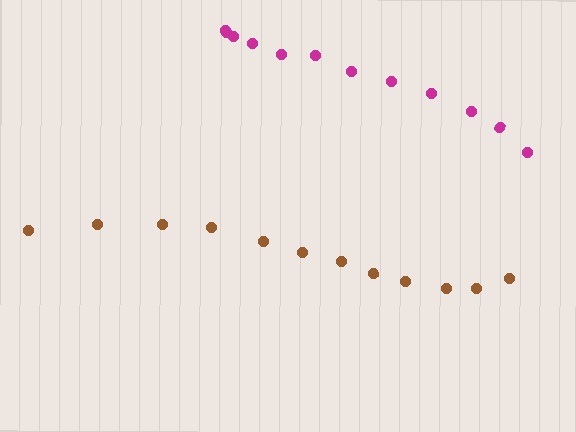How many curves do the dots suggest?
There are 2 distinct paths.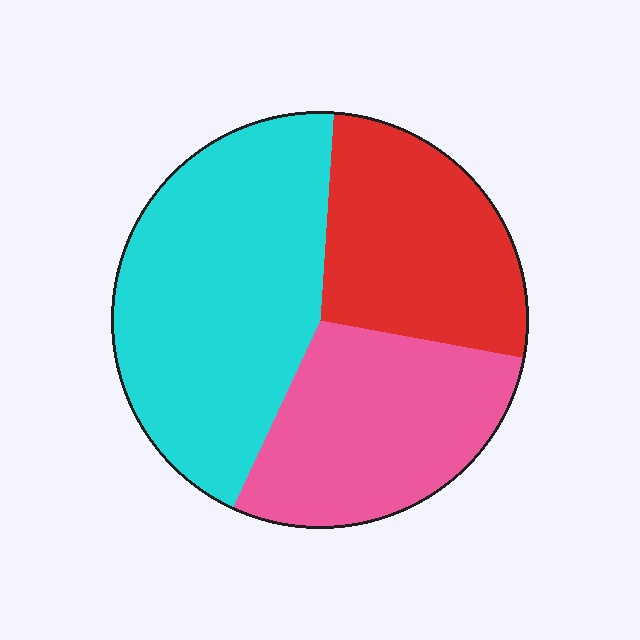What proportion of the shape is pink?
Pink covers 29% of the shape.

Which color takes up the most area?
Cyan, at roughly 45%.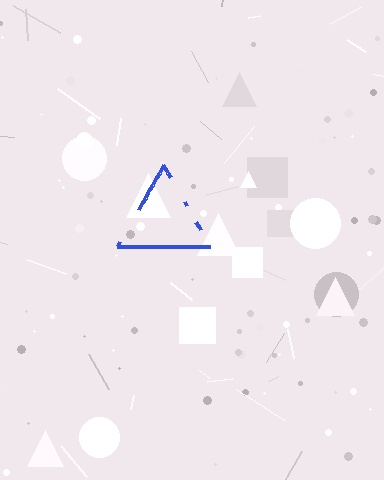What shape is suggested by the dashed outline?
The dashed outline suggests a triangle.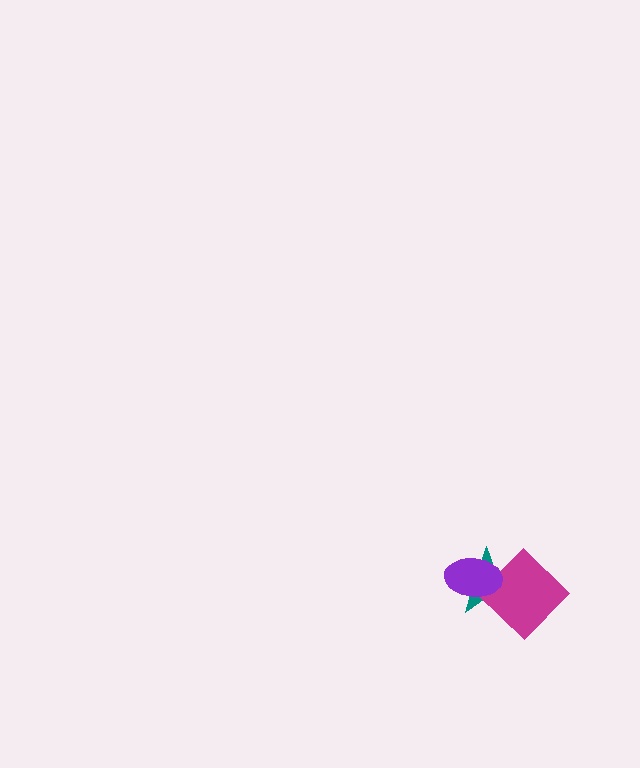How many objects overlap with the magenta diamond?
2 objects overlap with the magenta diamond.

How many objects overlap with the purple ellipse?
2 objects overlap with the purple ellipse.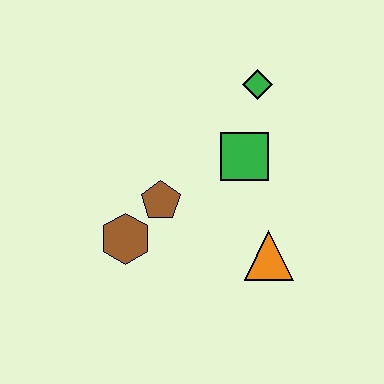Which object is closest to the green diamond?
The green square is closest to the green diamond.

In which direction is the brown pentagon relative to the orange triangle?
The brown pentagon is to the left of the orange triangle.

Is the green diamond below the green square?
No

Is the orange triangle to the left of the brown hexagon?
No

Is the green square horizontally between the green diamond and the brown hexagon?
Yes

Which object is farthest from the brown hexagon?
The green diamond is farthest from the brown hexagon.